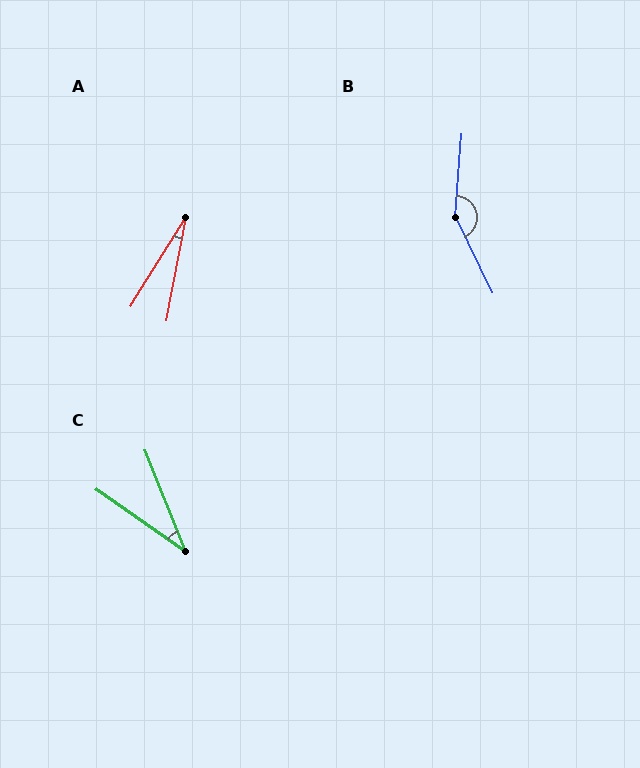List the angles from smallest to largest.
A (21°), C (33°), B (150°).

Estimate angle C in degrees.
Approximately 33 degrees.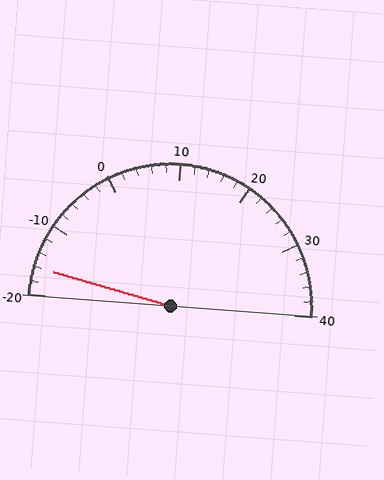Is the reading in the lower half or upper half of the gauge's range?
The reading is in the lower half of the range (-20 to 40).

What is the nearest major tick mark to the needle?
The nearest major tick mark is -20.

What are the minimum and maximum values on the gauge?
The gauge ranges from -20 to 40.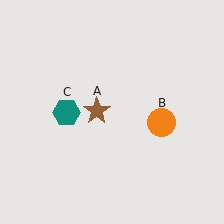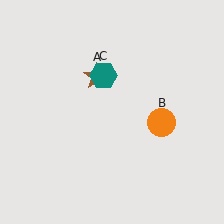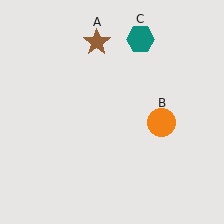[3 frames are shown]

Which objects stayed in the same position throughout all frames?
Orange circle (object B) remained stationary.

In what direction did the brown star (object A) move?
The brown star (object A) moved up.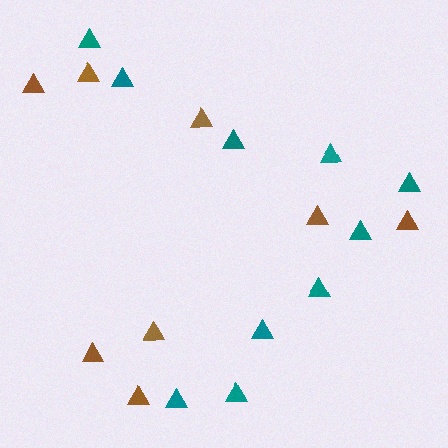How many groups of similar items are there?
There are 2 groups: one group of teal triangles (10) and one group of brown triangles (8).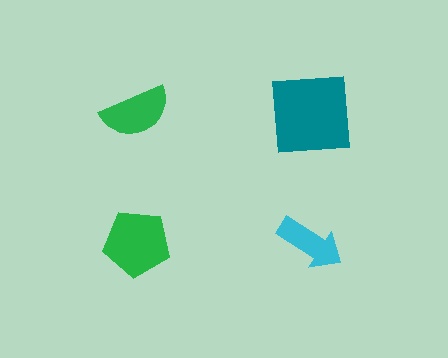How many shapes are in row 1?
2 shapes.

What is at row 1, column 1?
A green semicircle.